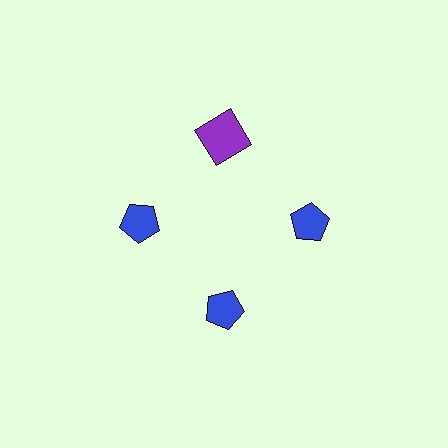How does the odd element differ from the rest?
It differs in both color (purple instead of blue) and shape (square instead of pentagon).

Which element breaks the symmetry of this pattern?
The purple square at roughly the 12 o'clock position breaks the symmetry. All other shapes are blue pentagons.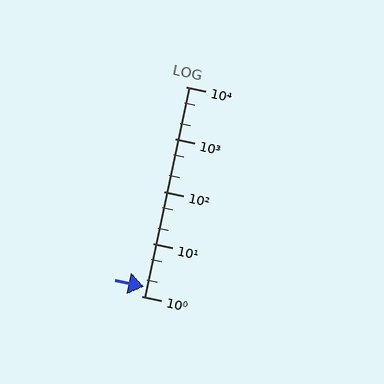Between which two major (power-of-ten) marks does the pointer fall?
The pointer is between 1 and 10.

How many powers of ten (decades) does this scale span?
The scale spans 4 decades, from 1 to 10000.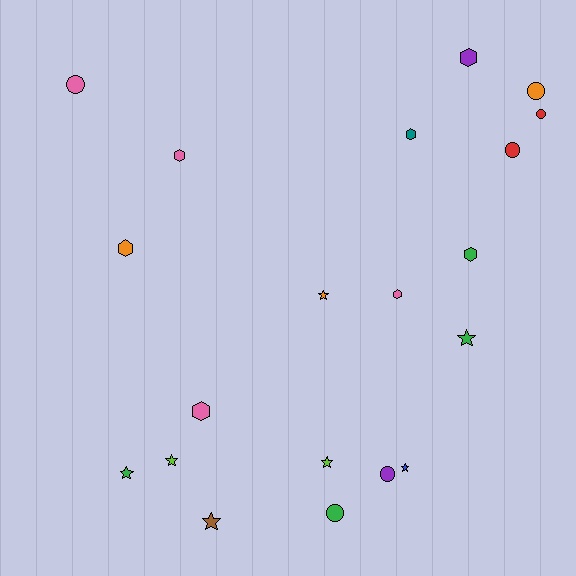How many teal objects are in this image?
There is 1 teal object.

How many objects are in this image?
There are 20 objects.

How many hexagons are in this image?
There are 7 hexagons.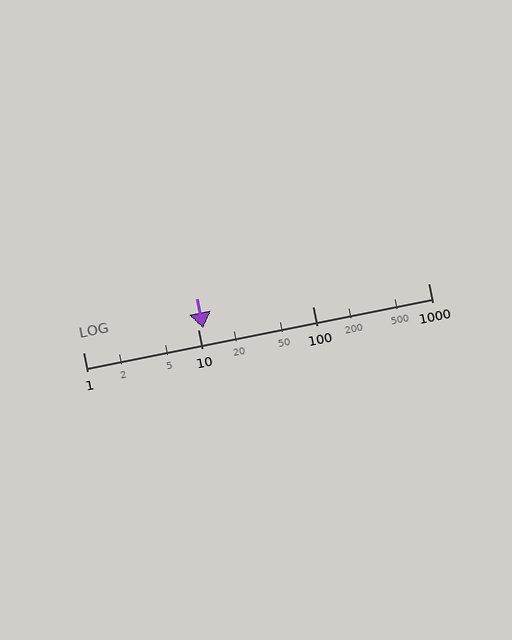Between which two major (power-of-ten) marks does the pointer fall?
The pointer is between 10 and 100.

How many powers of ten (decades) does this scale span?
The scale spans 3 decades, from 1 to 1000.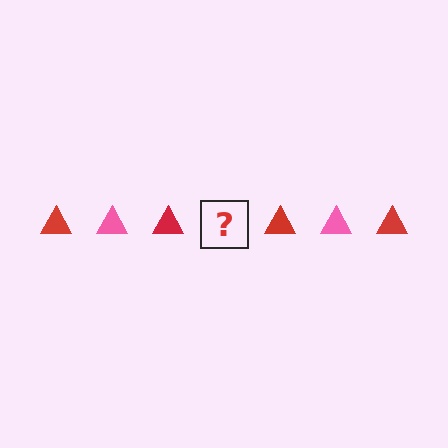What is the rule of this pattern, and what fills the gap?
The rule is that the pattern cycles through red, pink triangles. The gap should be filled with a pink triangle.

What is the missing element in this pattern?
The missing element is a pink triangle.